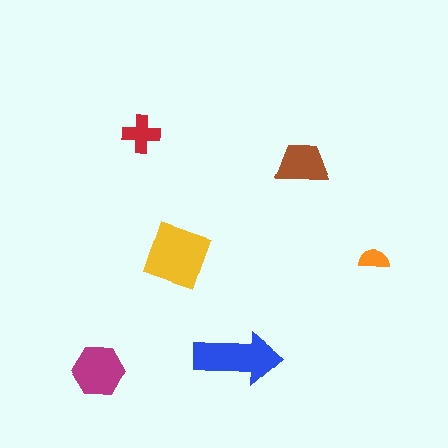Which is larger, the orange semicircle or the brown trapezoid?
The brown trapezoid.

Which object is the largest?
The yellow diamond.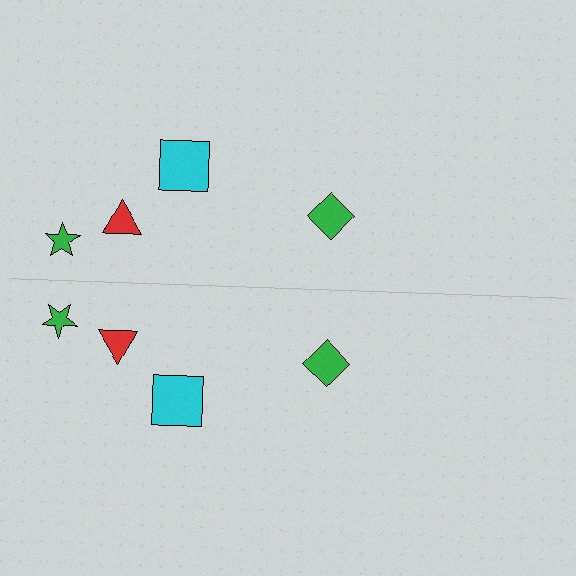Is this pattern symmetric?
Yes, this pattern has bilateral (reflection) symmetry.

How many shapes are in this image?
There are 8 shapes in this image.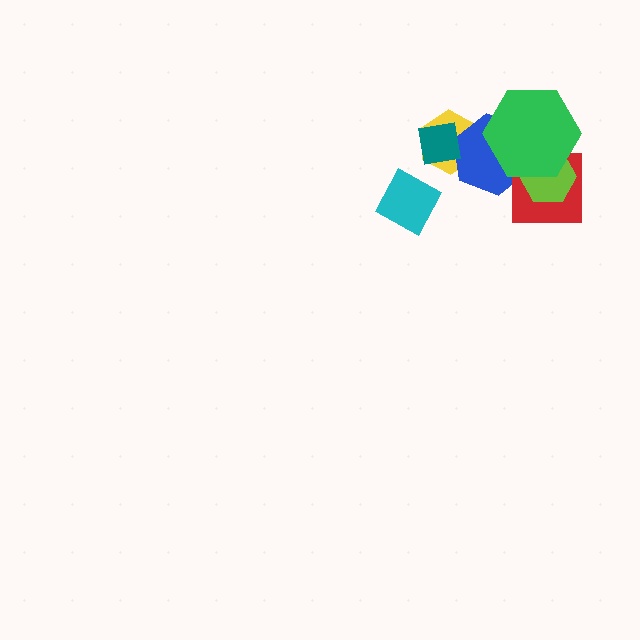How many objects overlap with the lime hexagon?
3 objects overlap with the lime hexagon.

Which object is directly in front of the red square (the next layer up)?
The lime hexagon is directly in front of the red square.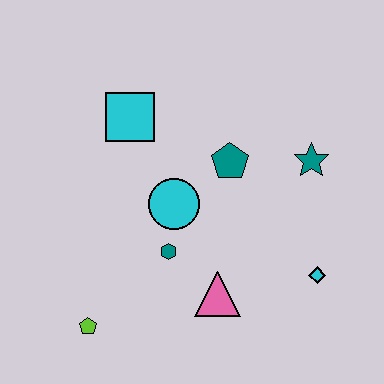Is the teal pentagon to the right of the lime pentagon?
Yes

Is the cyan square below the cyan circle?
No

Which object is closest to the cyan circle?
The teal hexagon is closest to the cyan circle.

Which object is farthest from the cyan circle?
The cyan diamond is farthest from the cyan circle.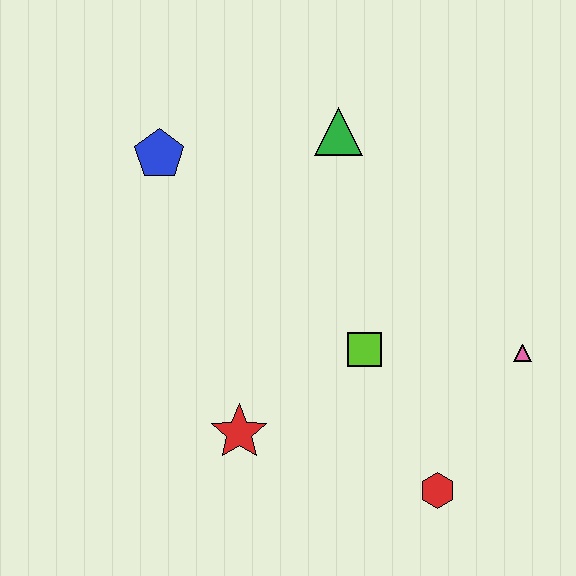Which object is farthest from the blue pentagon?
The red hexagon is farthest from the blue pentagon.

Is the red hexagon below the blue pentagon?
Yes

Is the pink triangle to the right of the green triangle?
Yes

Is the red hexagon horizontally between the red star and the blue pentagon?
No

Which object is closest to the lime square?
The red star is closest to the lime square.